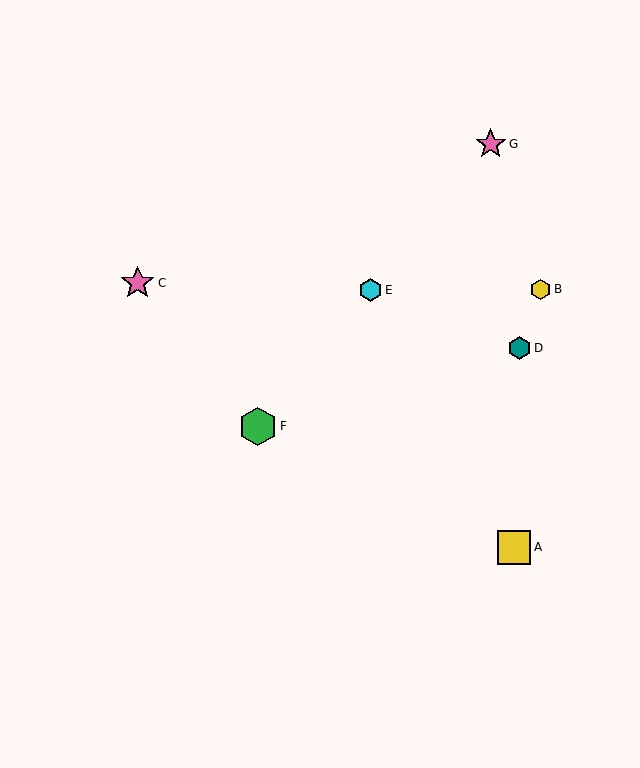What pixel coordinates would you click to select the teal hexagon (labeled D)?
Click at (519, 348) to select the teal hexagon D.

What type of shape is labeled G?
Shape G is a pink star.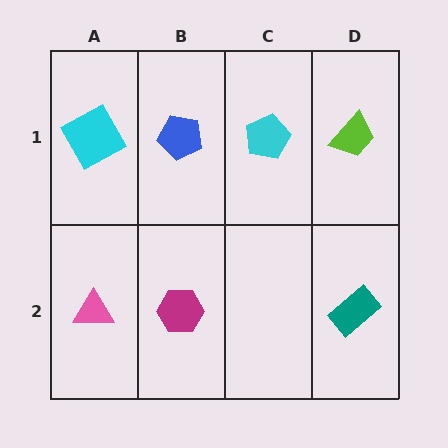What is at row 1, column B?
A blue pentagon.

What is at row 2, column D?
A teal rectangle.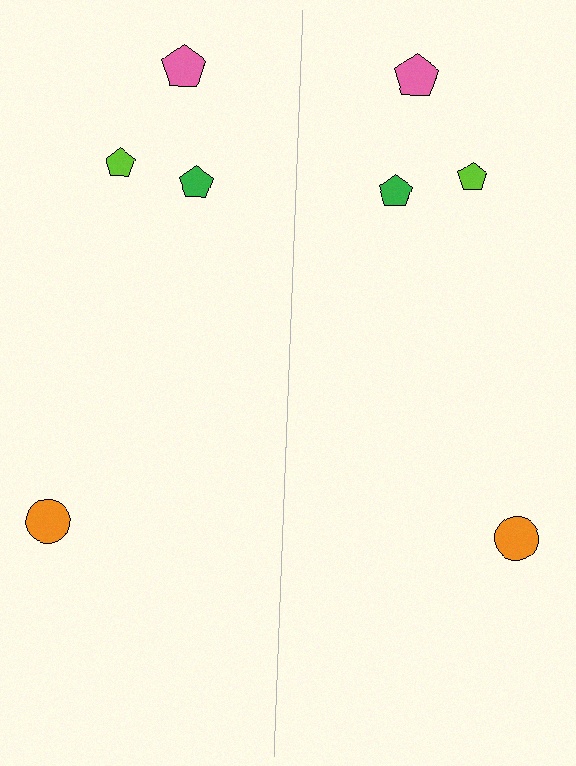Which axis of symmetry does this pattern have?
The pattern has a vertical axis of symmetry running through the center of the image.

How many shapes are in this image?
There are 8 shapes in this image.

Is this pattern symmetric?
Yes, this pattern has bilateral (reflection) symmetry.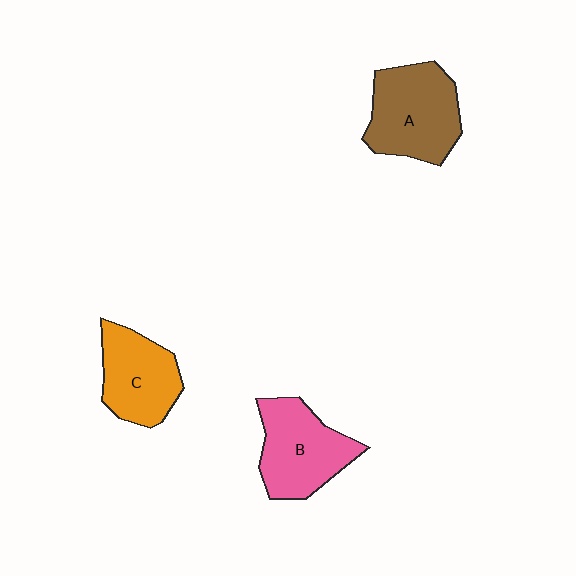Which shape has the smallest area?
Shape C (orange).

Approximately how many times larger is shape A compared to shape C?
Approximately 1.2 times.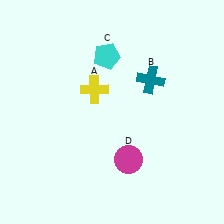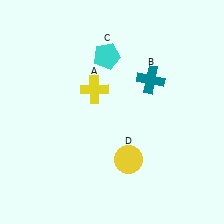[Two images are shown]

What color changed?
The circle (D) changed from magenta in Image 1 to yellow in Image 2.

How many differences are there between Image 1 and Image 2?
There is 1 difference between the two images.